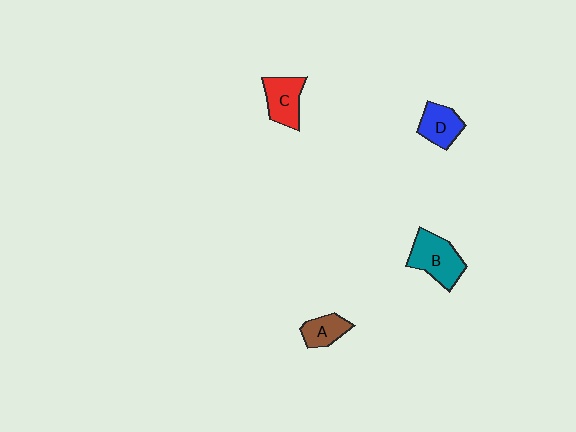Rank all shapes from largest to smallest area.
From largest to smallest: B (teal), C (red), D (blue), A (brown).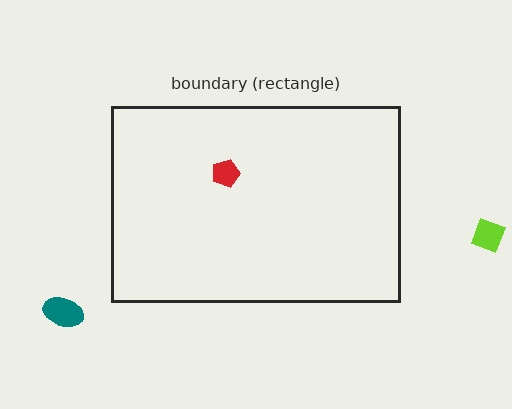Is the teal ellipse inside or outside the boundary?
Outside.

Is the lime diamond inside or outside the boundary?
Outside.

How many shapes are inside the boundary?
1 inside, 2 outside.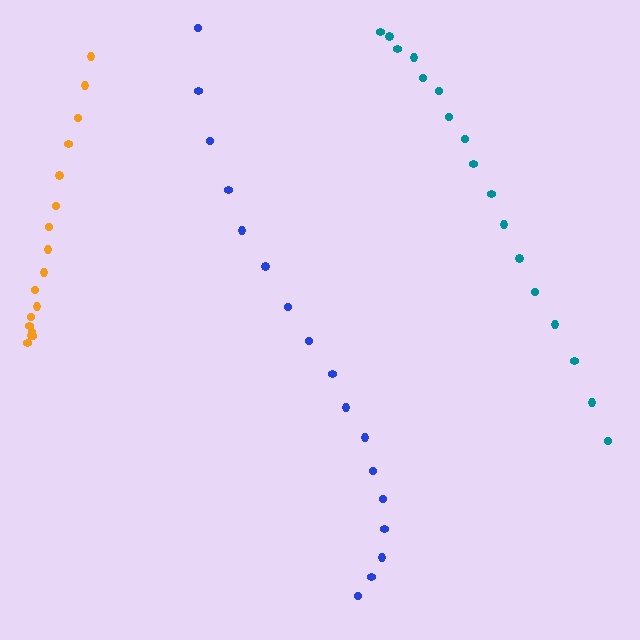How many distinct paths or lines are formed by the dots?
There are 3 distinct paths.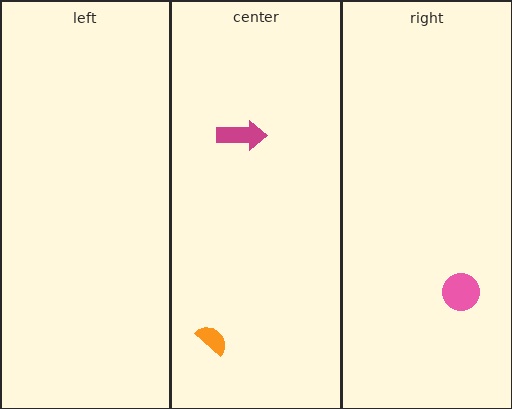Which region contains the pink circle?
The right region.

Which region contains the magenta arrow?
The center region.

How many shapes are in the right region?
1.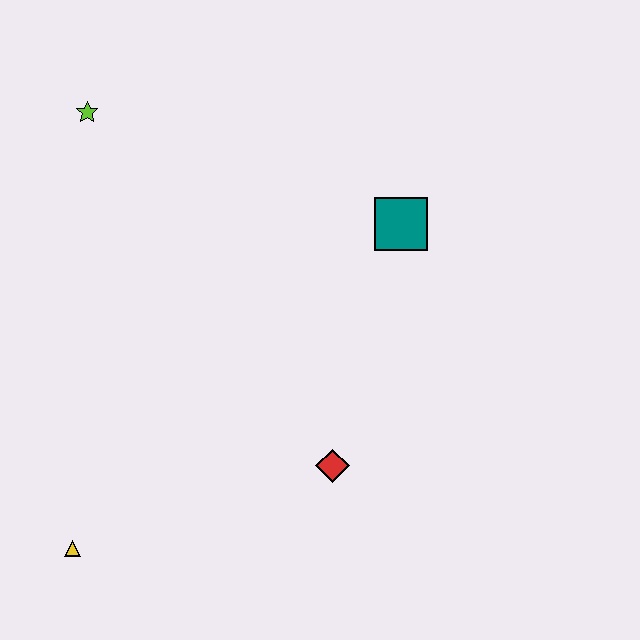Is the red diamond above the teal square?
No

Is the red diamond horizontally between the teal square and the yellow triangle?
Yes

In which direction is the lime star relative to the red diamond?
The lime star is above the red diamond.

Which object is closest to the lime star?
The teal square is closest to the lime star.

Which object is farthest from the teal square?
The yellow triangle is farthest from the teal square.